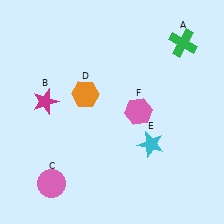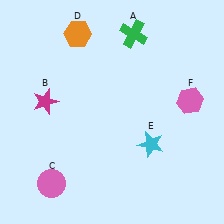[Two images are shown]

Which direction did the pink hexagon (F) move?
The pink hexagon (F) moved right.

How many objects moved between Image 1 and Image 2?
3 objects moved between the two images.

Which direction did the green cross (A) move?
The green cross (A) moved left.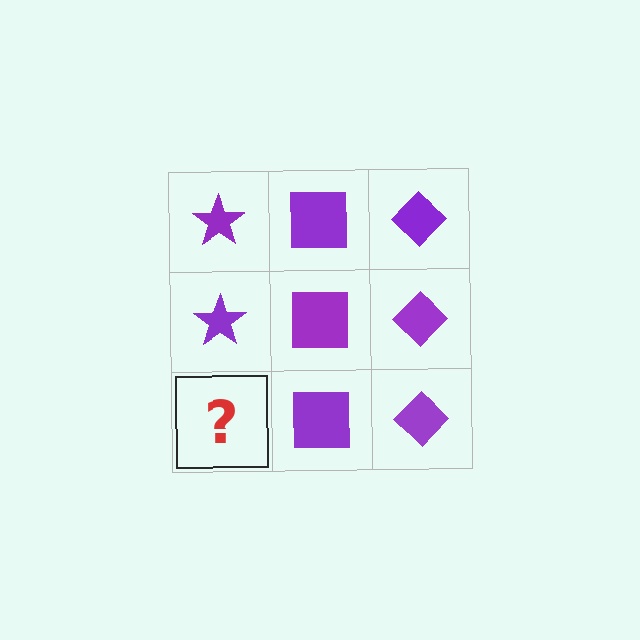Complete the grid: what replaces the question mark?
The question mark should be replaced with a purple star.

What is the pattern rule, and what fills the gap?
The rule is that each column has a consistent shape. The gap should be filled with a purple star.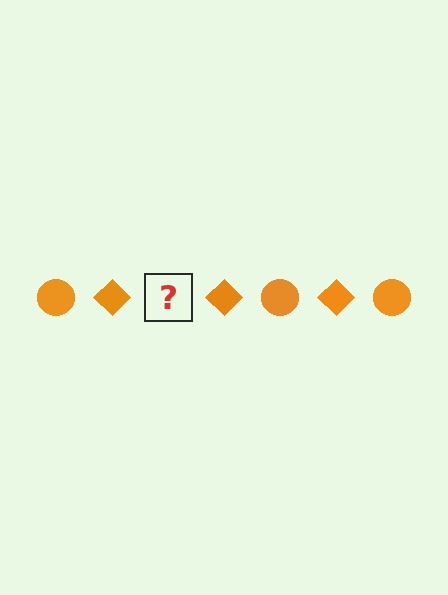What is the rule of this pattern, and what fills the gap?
The rule is that the pattern cycles through circle, diamond shapes in orange. The gap should be filled with an orange circle.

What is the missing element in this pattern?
The missing element is an orange circle.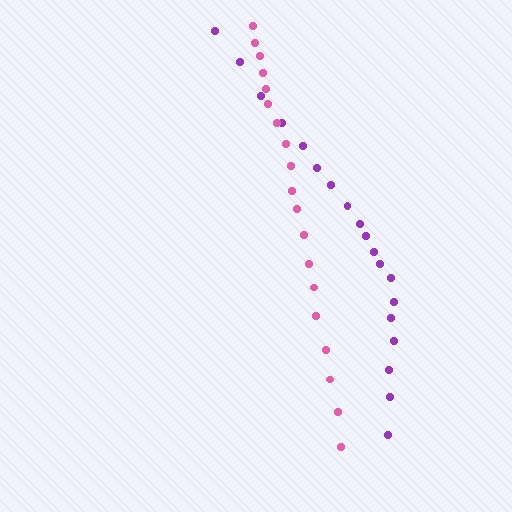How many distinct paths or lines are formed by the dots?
There are 2 distinct paths.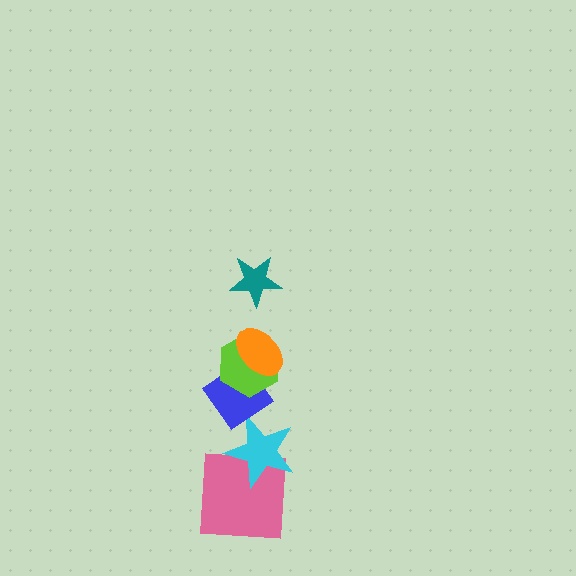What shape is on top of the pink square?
The cyan star is on top of the pink square.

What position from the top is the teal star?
The teal star is 1st from the top.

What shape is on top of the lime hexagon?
The orange ellipse is on top of the lime hexagon.